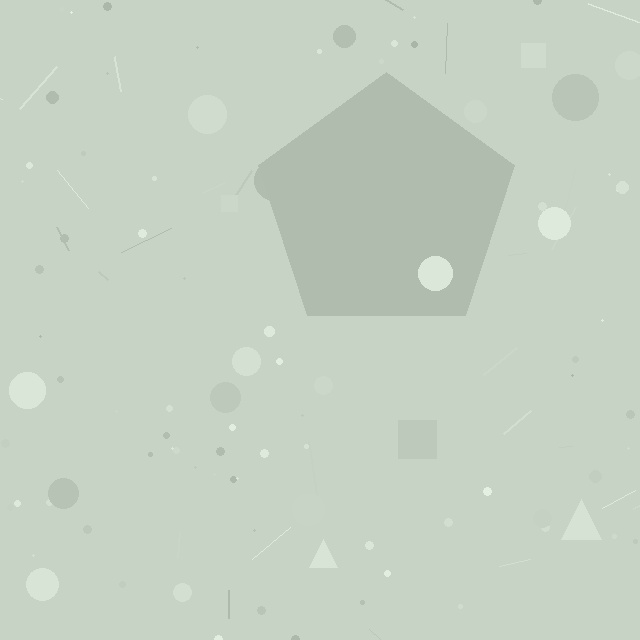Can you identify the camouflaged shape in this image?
The camouflaged shape is a pentagon.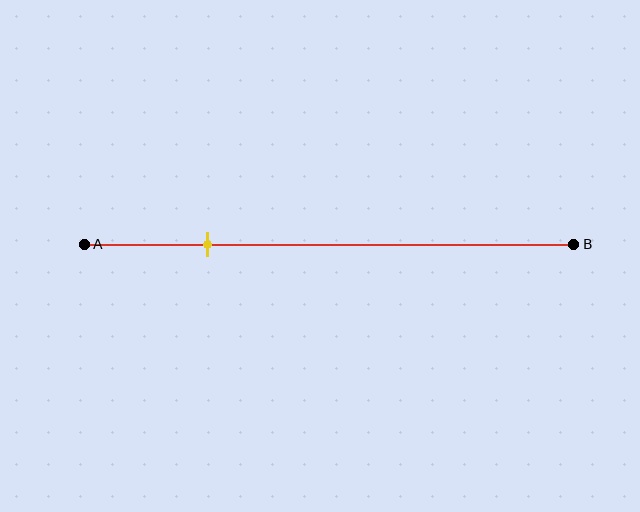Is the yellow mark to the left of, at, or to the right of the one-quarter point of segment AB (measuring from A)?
The yellow mark is approximately at the one-quarter point of segment AB.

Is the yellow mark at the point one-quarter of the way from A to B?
Yes, the mark is approximately at the one-quarter point.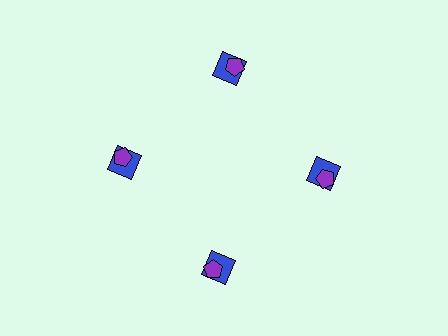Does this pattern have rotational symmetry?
Yes, this pattern has 4-fold rotational symmetry. It looks the same after rotating 90 degrees around the center.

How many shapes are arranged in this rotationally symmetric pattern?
There are 8 shapes, arranged in 4 groups of 2.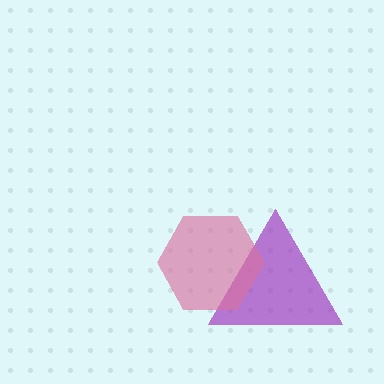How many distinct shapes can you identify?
There are 2 distinct shapes: a purple triangle, a pink hexagon.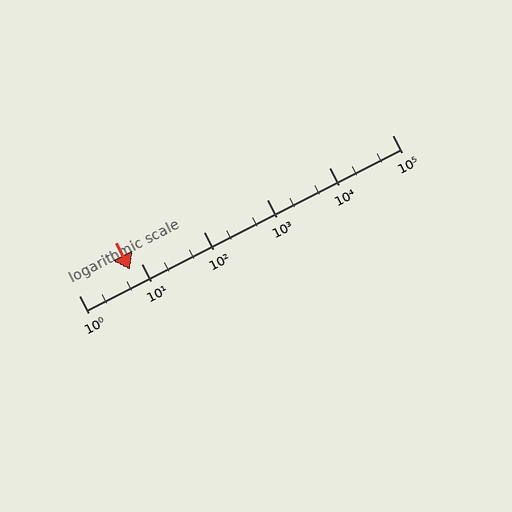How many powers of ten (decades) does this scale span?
The scale spans 5 decades, from 1 to 100000.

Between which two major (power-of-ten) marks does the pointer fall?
The pointer is between 1 and 10.